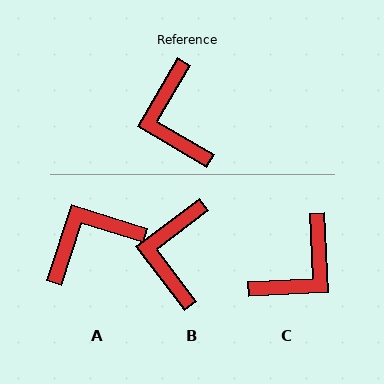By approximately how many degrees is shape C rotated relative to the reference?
Approximately 123 degrees counter-clockwise.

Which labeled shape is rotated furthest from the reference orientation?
C, about 123 degrees away.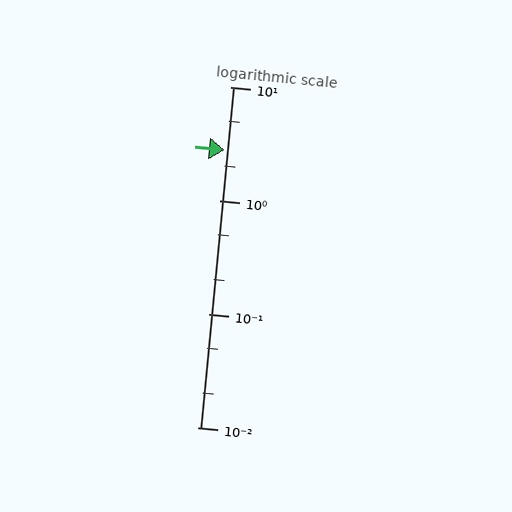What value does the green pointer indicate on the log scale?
The pointer indicates approximately 2.8.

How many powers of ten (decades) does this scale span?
The scale spans 3 decades, from 0.01 to 10.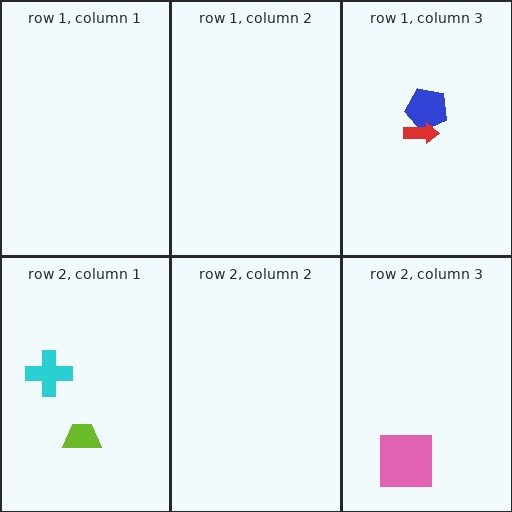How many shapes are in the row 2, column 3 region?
1.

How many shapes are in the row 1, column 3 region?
2.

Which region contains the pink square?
The row 2, column 3 region.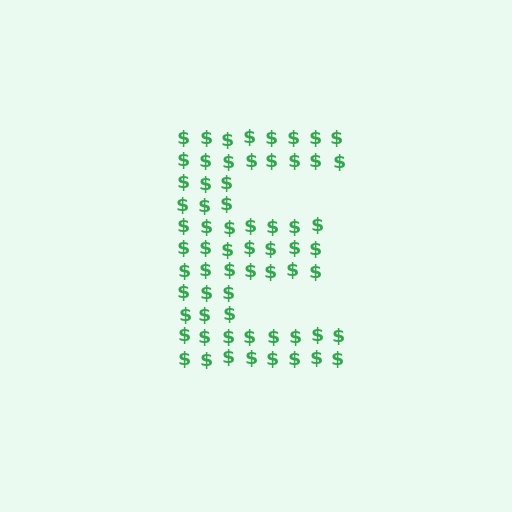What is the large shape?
The large shape is the letter E.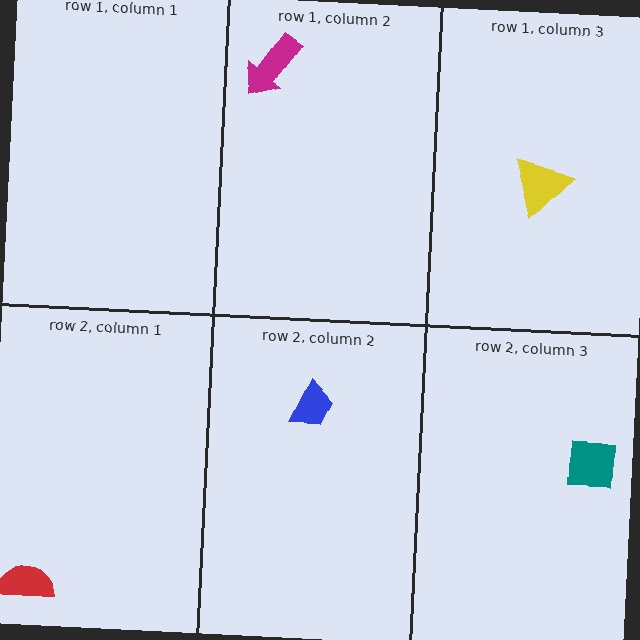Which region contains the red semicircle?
The row 2, column 1 region.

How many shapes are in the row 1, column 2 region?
1.